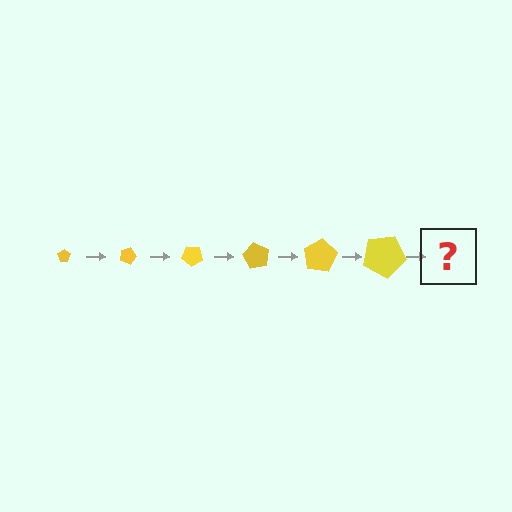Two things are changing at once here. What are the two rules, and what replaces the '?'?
The two rules are that the pentagon grows larger each step and it rotates 20 degrees each step. The '?' should be a pentagon, larger than the previous one and rotated 120 degrees from the start.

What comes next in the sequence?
The next element should be a pentagon, larger than the previous one and rotated 120 degrees from the start.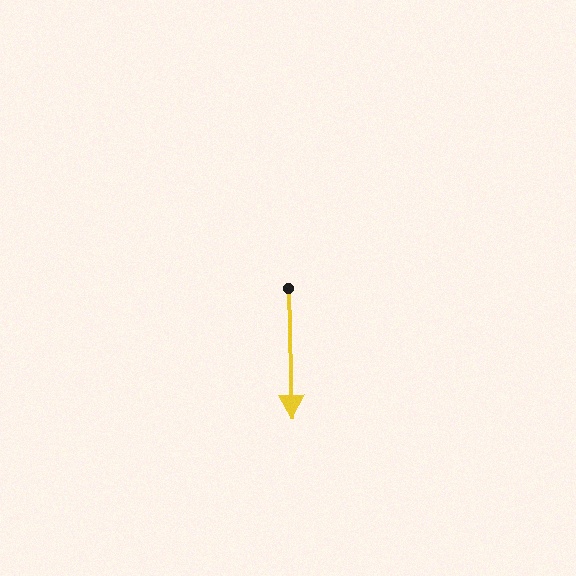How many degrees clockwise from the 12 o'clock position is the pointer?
Approximately 178 degrees.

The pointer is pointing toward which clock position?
Roughly 6 o'clock.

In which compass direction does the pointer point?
South.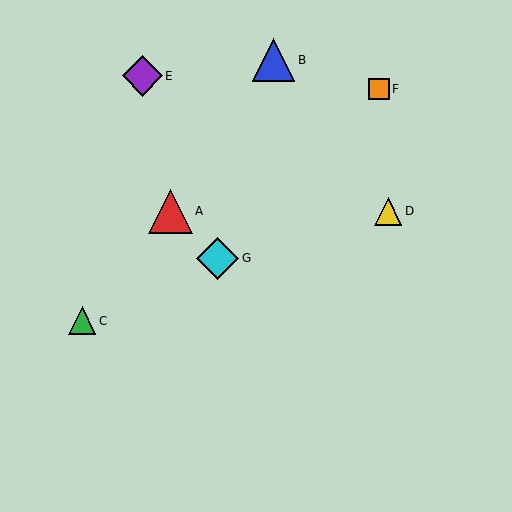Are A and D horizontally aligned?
Yes, both are at y≈211.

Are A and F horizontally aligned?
No, A is at y≈211 and F is at y≈89.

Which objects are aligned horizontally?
Objects A, D are aligned horizontally.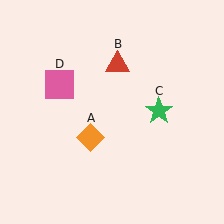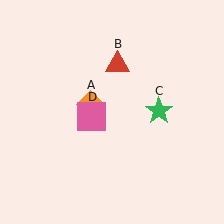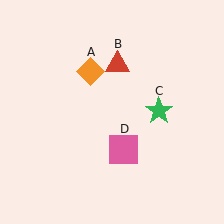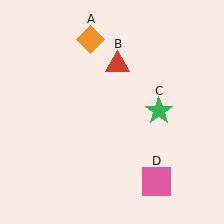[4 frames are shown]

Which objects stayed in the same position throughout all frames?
Red triangle (object B) and green star (object C) remained stationary.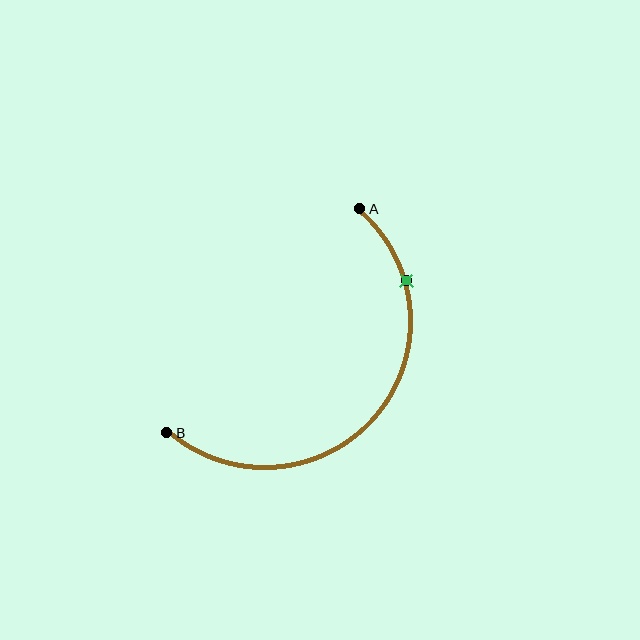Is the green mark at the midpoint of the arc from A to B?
No. The green mark lies on the arc but is closer to endpoint A. The arc midpoint would be at the point on the curve equidistant along the arc from both A and B.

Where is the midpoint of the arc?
The arc midpoint is the point on the curve farthest from the straight line joining A and B. It sits below and to the right of that line.